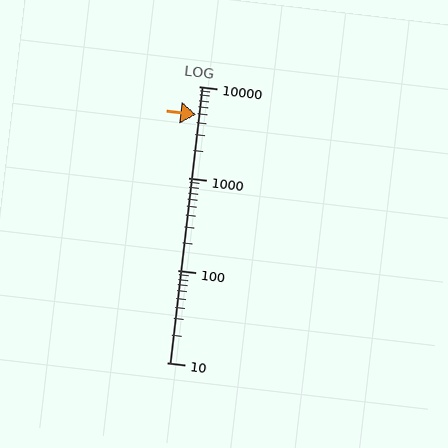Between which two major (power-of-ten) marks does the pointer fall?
The pointer is between 1000 and 10000.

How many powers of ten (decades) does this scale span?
The scale spans 3 decades, from 10 to 10000.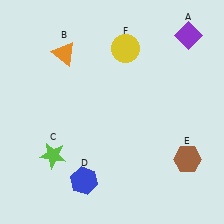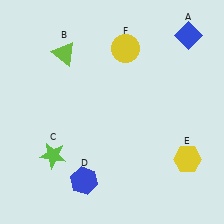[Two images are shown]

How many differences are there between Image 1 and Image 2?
There are 3 differences between the two images.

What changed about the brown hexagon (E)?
In Image 1, E is brown. In Image 2, it changed to yellow.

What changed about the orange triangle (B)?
In Image 1, B is orange. In Image 2, it changed to lime.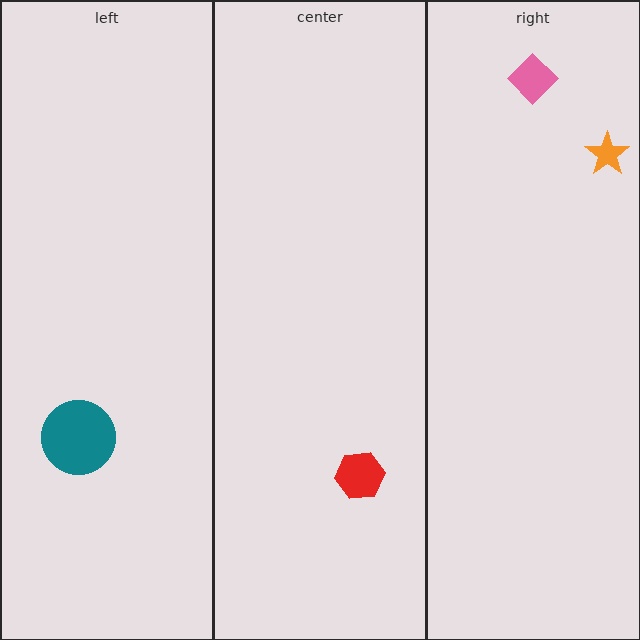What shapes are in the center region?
The red hexagon.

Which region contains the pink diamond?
The right region.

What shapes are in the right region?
The pink diamond, the orange star.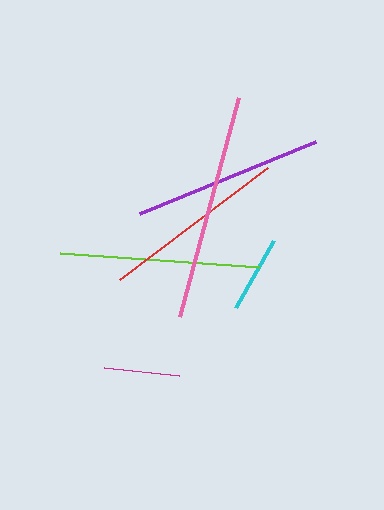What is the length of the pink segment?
The pink segment is approximately 227 pixels long.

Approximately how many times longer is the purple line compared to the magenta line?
The purple line is approximately 2.5 times the length of the magenta line.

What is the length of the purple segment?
The purple segment is approximately 189 pixels long.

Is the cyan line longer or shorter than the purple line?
The purple line is longer than the cyan line.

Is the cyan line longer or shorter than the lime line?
The lime line is longer than the cyan line.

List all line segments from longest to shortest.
From longest to shortest: pink, lime, purple, red, cyan, magenta.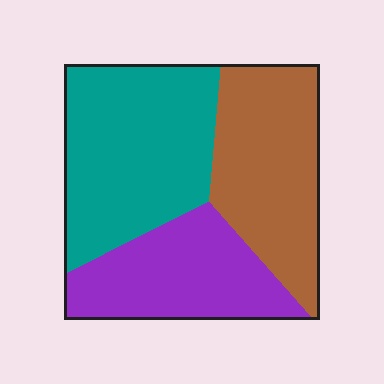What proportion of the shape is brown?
Brown takes up between a quarter and a half of the shape.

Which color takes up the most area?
Teal, at roughly 40%.